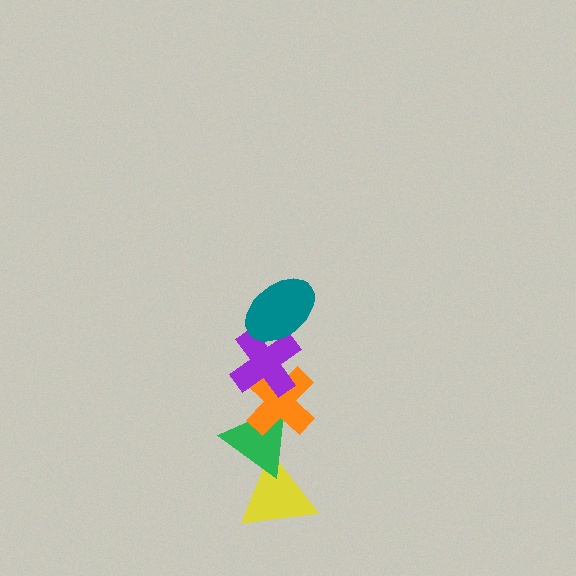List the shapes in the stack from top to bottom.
From top to bottom: the teal ellipse, the purple cross, the orange cross, the green triangle, the yellow triangle.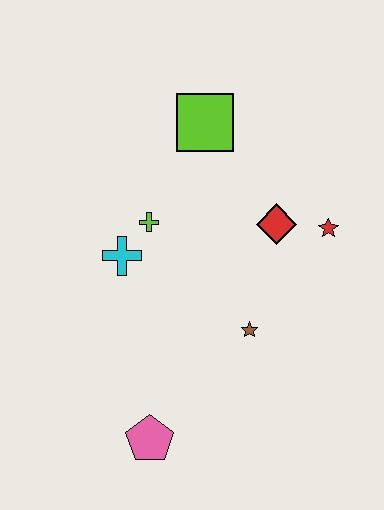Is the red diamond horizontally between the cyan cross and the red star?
Yes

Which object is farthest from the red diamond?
The pink pentagon is farthest from the red diamond.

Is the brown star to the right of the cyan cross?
Yes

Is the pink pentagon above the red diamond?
No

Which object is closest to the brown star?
The red diamond is closest to the brown star.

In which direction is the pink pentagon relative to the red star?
The pink pentagon is below the red star.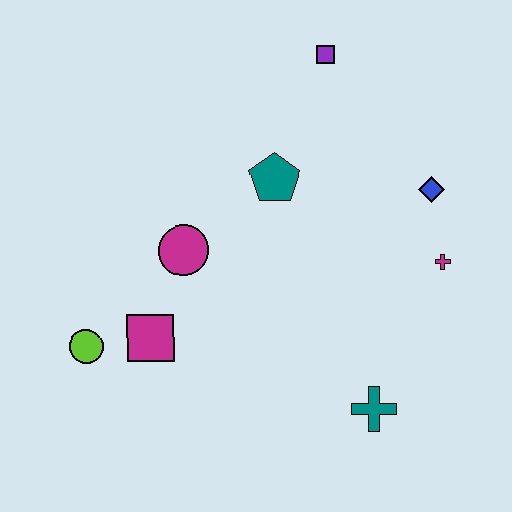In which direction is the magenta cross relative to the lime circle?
The magenta cross is to the right of the lime circle.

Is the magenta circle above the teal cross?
Yes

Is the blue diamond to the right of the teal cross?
Yes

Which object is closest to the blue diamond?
The magenta cross is closest to the blue diamond.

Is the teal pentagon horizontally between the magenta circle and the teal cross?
Yes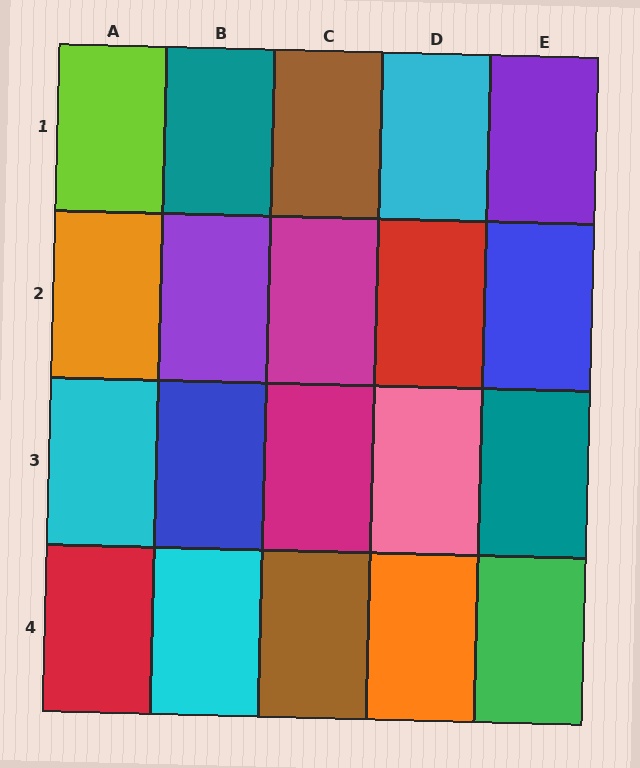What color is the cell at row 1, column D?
Cyan.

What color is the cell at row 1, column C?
Brown.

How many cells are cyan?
3 cells are cyan.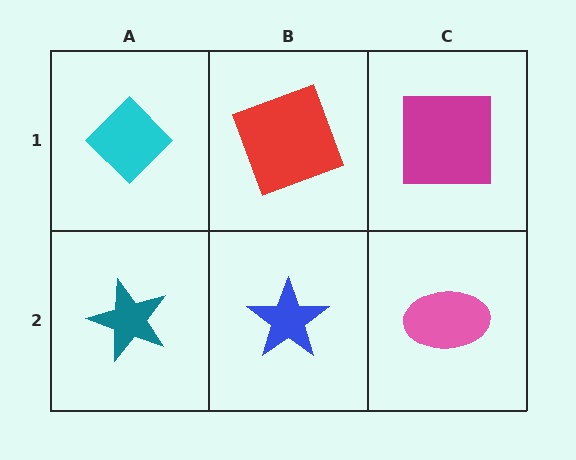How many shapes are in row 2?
3 shapes.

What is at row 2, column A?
A teal star.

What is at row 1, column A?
A cyan diamond.